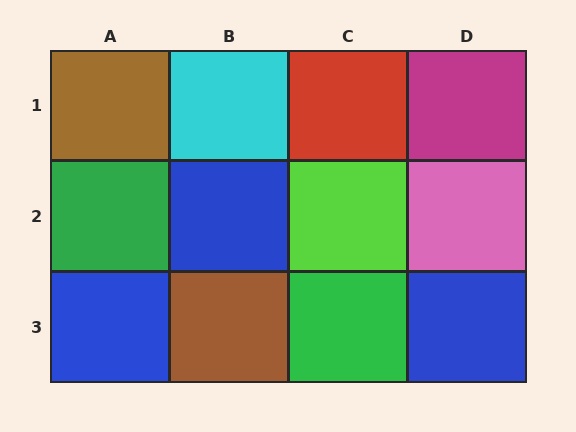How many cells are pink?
1 cell is pink.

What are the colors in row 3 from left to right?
Blue, brown, green, blue.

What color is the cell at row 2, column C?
Lime.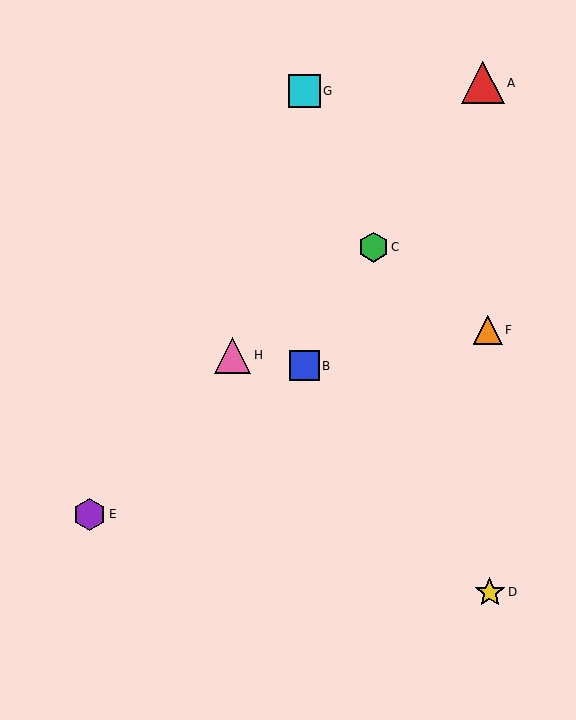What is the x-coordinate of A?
Object A is at x≈483.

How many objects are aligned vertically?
2 objects (B, G) are aligned vertically.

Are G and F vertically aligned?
No, G is at x≈304 and F is at x≈488.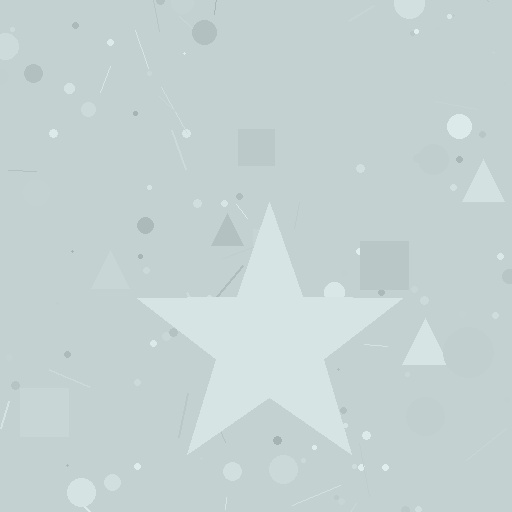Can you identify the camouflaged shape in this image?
The camouflaged shape is a star.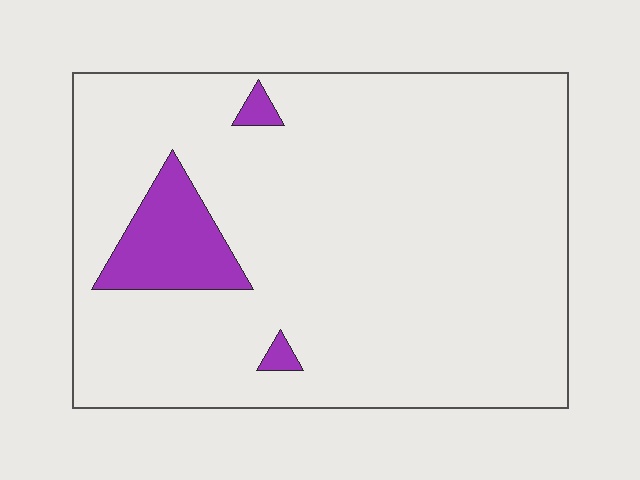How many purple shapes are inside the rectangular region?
3.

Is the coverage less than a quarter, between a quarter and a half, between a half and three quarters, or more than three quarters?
Less than a quarter.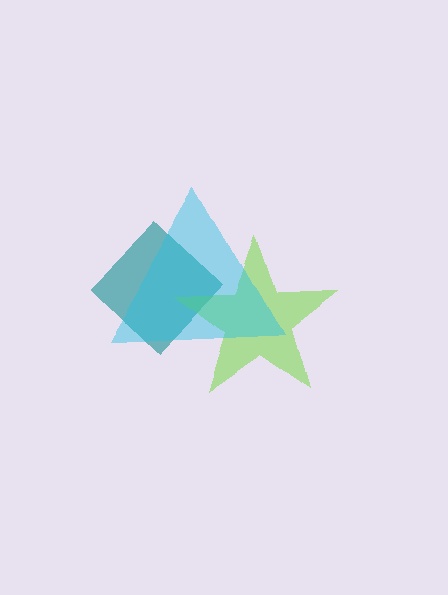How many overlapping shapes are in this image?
There are 3 overlapping shapes in the image.